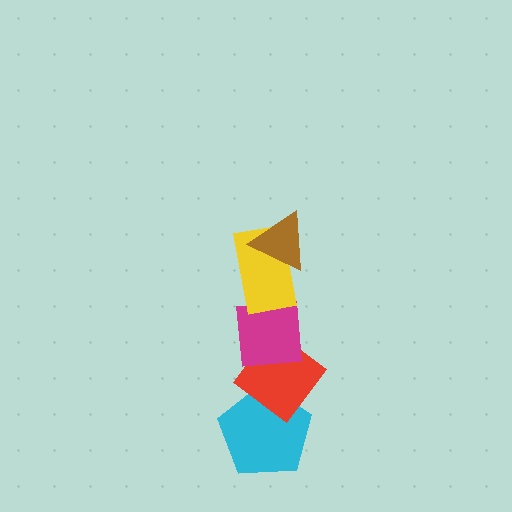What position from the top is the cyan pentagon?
The cyan pentagon is 5th from the top.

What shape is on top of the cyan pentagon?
The red diamond is on top of the cyan pentagon.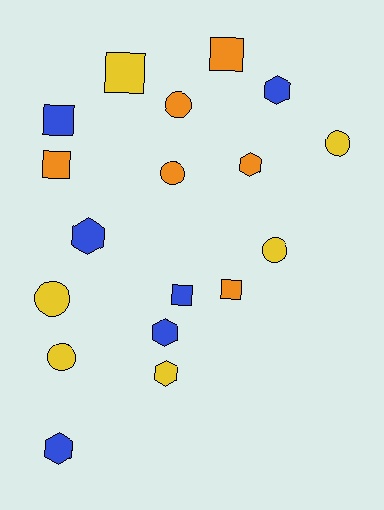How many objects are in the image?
There are 18 objects.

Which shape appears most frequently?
Circle, with 6 objects.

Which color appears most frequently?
Orange, with 6 objects.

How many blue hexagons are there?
There are 4 blue hexagons.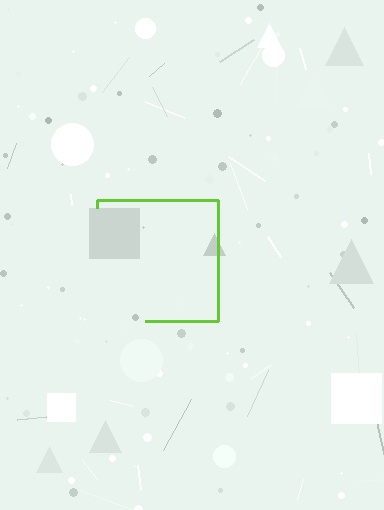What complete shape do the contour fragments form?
The contour fragments form a square.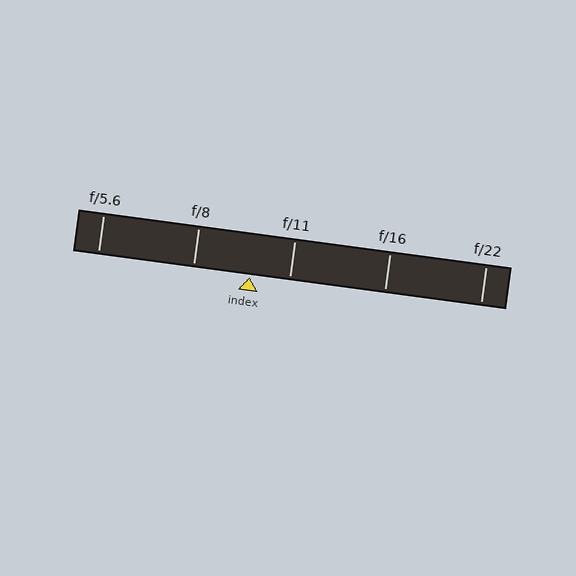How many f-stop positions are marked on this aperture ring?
There are 5 f-stop positions marked.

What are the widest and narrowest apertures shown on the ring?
The widest aperture shown is f/5.6 and the narrowest is f/22.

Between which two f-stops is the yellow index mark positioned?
The index mark is between f/8 and f/11.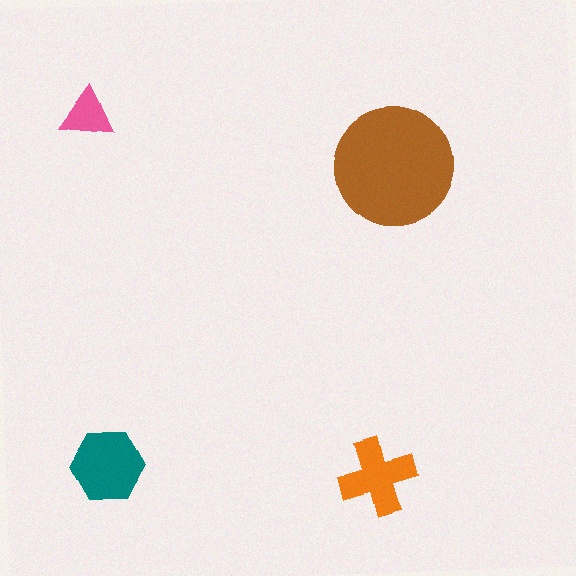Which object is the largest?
The brown circle.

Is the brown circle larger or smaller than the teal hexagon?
Larger.